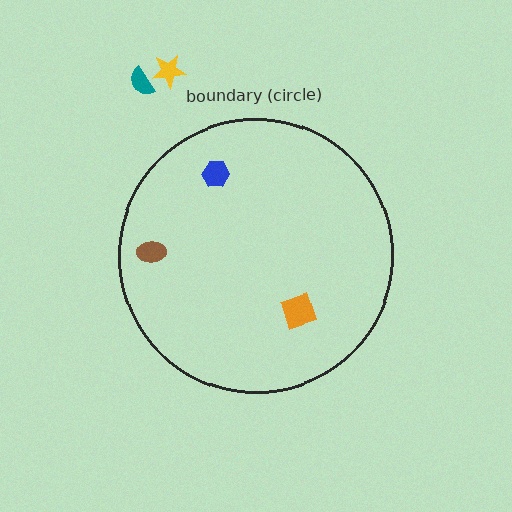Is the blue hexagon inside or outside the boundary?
Inside.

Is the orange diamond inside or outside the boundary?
Inside.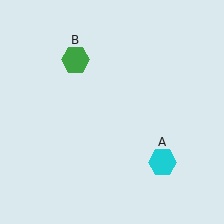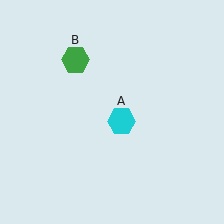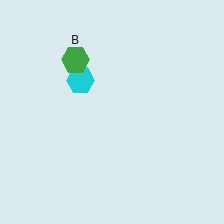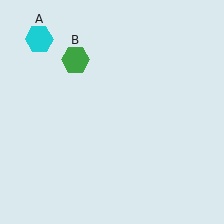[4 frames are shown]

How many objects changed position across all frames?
1 object changed position: cyan hexagon (object A).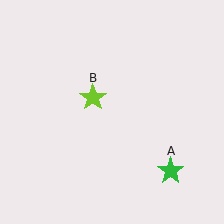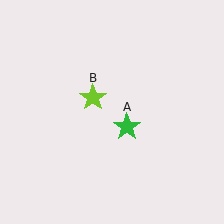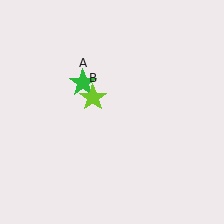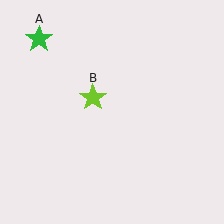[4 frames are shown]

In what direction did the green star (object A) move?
The green star (object A) moved up and to the left.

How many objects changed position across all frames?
1 object changed position: green star (object A).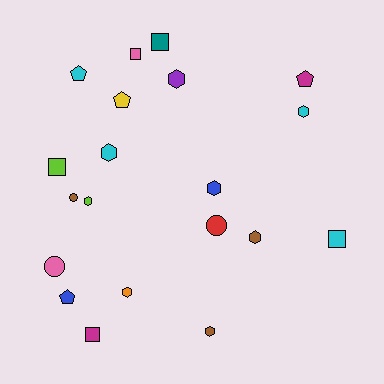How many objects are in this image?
There are 20 objects.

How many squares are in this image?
There are 5 squares.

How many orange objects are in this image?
There is 1 orange object.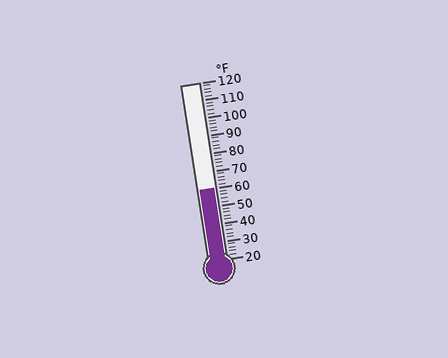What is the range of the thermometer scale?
The thermometer scale ranges from 20°F to 120°F.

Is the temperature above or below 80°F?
The temperature is below 80°F.